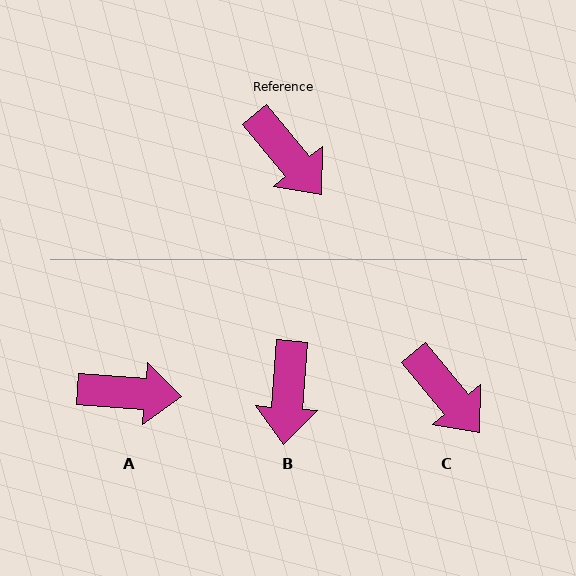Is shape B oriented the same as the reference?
No, it is off by about 44 degrees.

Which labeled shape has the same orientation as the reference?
C.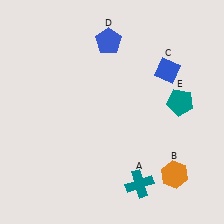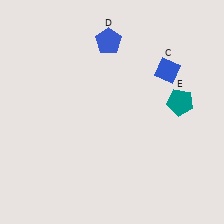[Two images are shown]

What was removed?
The orange hexagon (B), the teal cross (A) were removed in Image 2.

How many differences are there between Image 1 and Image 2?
There are 2 differences between the two images.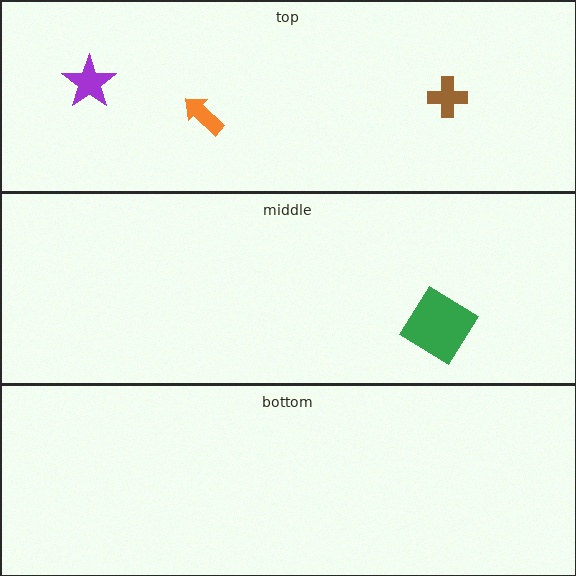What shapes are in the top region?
The purple star, the brown cross, the orange arrow.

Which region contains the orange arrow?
The top region.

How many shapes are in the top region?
3.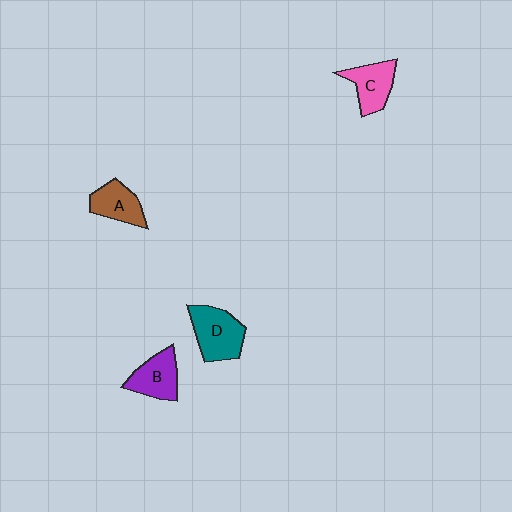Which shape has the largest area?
Shape D (teal).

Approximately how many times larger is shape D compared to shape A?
Approximately 1.3 times.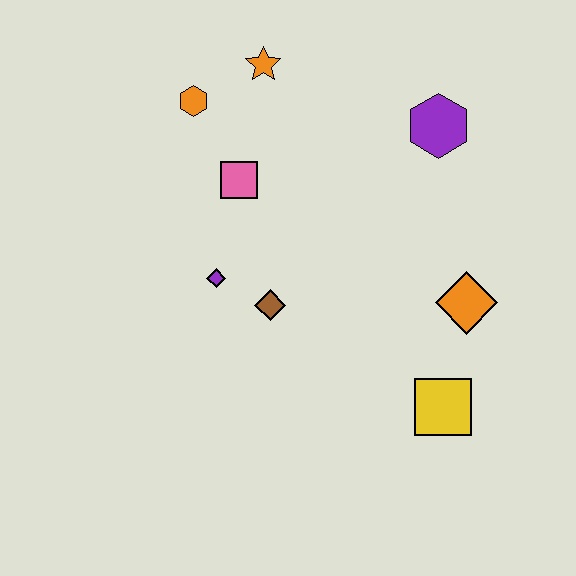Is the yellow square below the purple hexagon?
Yes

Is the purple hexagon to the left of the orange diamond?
Yes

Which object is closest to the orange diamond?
The yellow square is closest to the orange diamond.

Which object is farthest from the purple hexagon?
The yellow square is farthest from the purple hexagon.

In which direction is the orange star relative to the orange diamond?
The orange star is above the orange diamond.